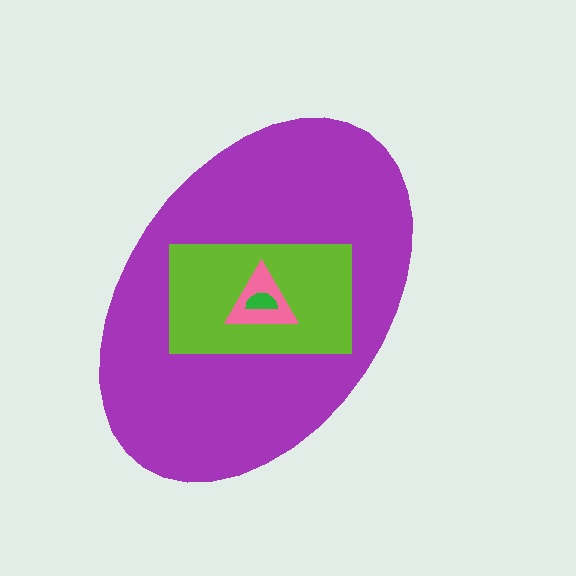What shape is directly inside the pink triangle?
The green semicircle.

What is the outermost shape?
The purple ellipse.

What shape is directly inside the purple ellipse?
The lime rectangle.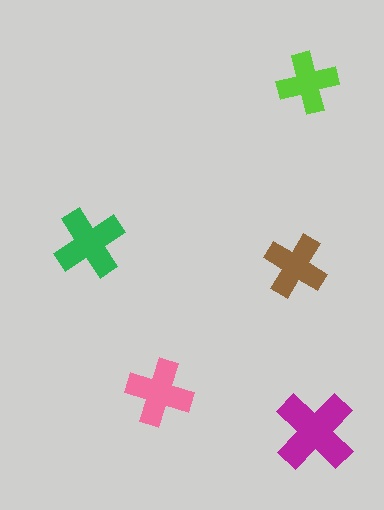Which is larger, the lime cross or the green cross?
The green one.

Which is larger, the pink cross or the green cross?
The green one.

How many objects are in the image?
There are 5 objects in the image.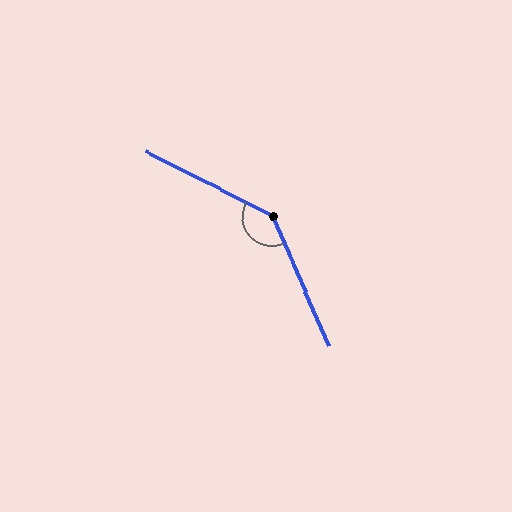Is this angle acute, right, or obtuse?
It is obtuse.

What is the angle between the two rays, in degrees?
Approximately 140 degrees.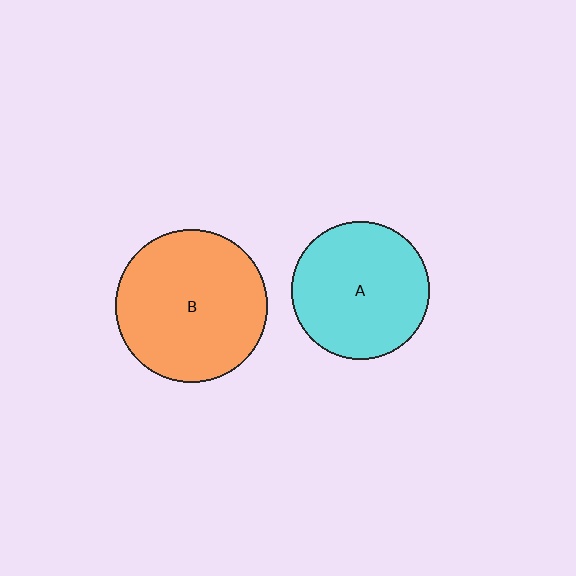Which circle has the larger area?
Circle B (orange).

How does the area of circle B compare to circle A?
Approximately 1.2 times.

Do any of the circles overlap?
No, none of the circles overlap.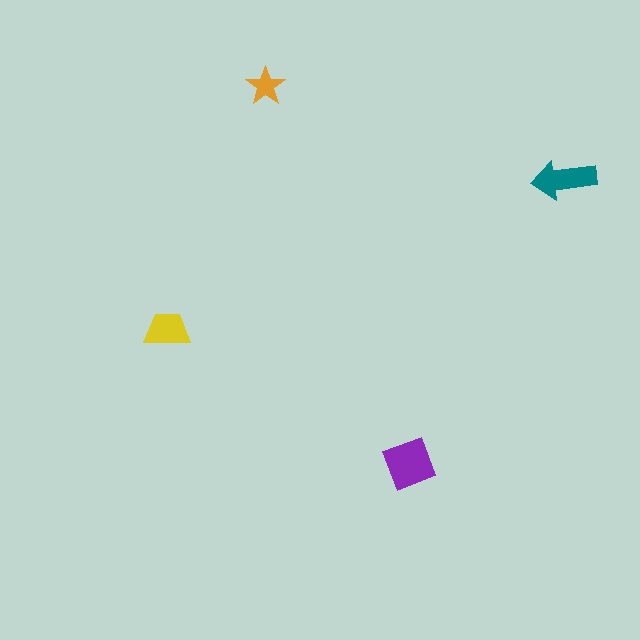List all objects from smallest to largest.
The orange star, the yellow trapezoid, the teal arrow, the purple square.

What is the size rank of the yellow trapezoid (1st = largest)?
3rd.